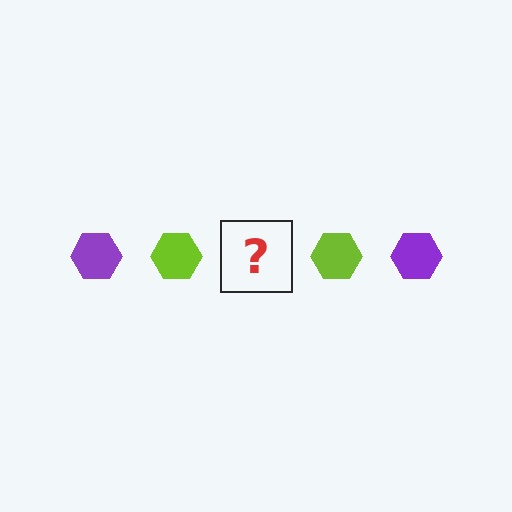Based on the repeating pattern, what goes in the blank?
The blank should be a purple hexagon.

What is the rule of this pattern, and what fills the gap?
The rule is that the pattern cycles through purple, lime hexagons. The gap should be filled with a purple hexagon.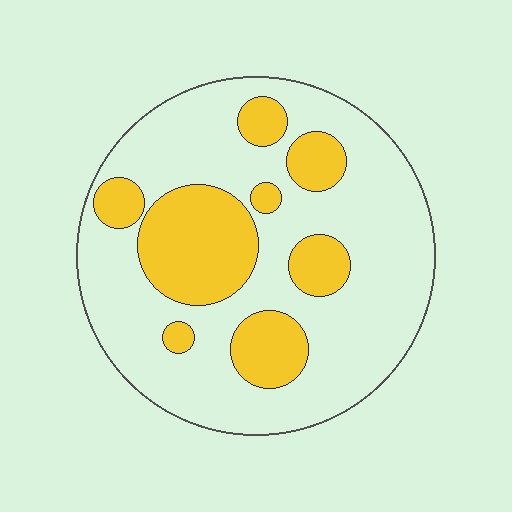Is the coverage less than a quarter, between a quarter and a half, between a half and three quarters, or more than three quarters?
Between a quarter and a half.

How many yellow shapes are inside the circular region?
8.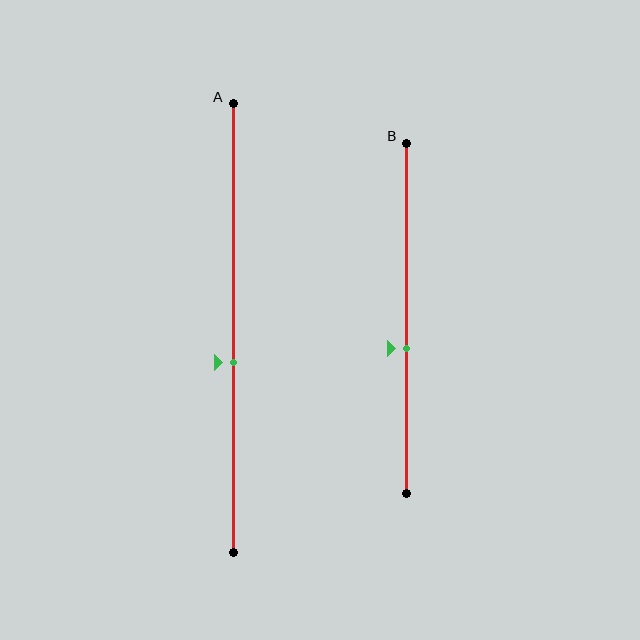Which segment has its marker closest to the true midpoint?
Segment A has its marker closest to the true midpoint.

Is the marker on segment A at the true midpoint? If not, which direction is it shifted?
No, the marker on segment A is shifted downward by about 8% of the segment length.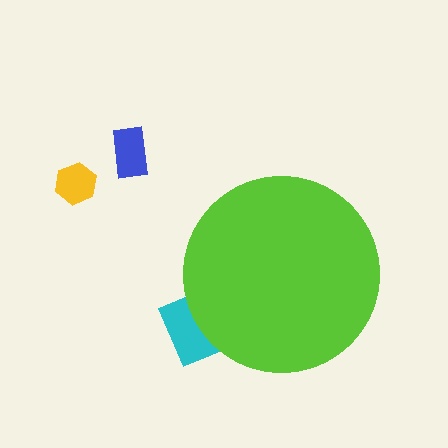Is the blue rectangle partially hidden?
No, the blue rectangle is fully visible.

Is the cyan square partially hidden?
Yes, the cyan square is partially hidden behind the lime circle.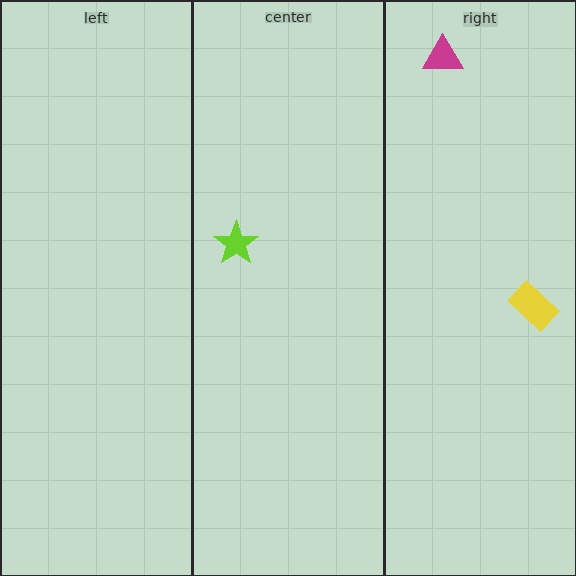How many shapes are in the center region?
1.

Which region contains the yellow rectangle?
The right region.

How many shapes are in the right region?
2.